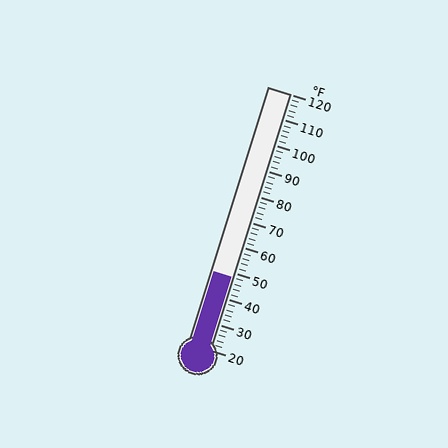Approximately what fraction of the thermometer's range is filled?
The thermometer is filled to approximately 30% of its range.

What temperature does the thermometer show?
The thermometer shows approximately 48°F.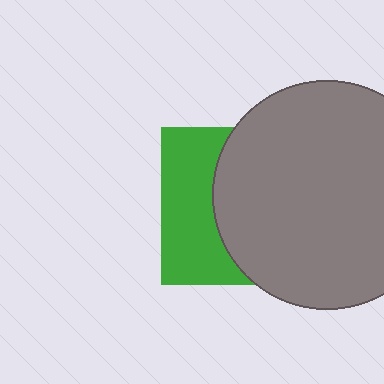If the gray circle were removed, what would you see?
You would see the complete green square.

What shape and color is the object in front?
The object in front is a gray circle.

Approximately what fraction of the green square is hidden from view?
Roughly 61% of the green square is hidden behind the gray circle.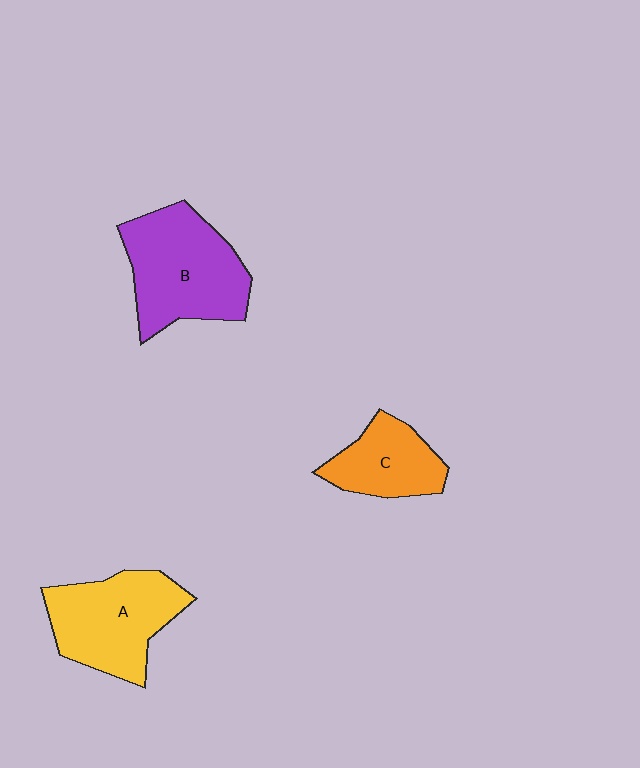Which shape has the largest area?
Shape B (purple).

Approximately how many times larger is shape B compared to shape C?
Approximately 1.7 times.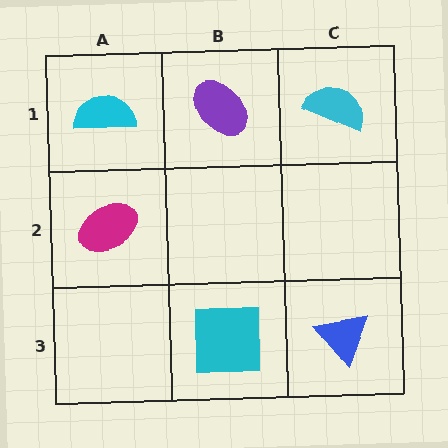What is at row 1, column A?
A cyan semicircle.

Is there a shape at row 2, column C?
No, that cell is empty.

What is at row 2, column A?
A magenta ellipse.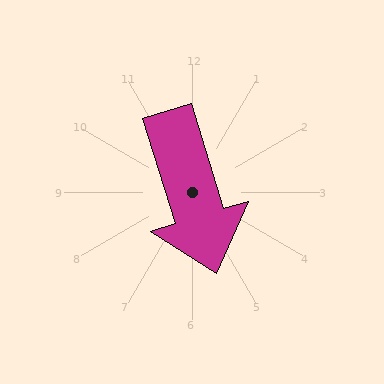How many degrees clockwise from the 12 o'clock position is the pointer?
Approximately 163 degrees.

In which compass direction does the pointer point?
South.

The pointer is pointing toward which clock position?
Roughly 5 o'clock.